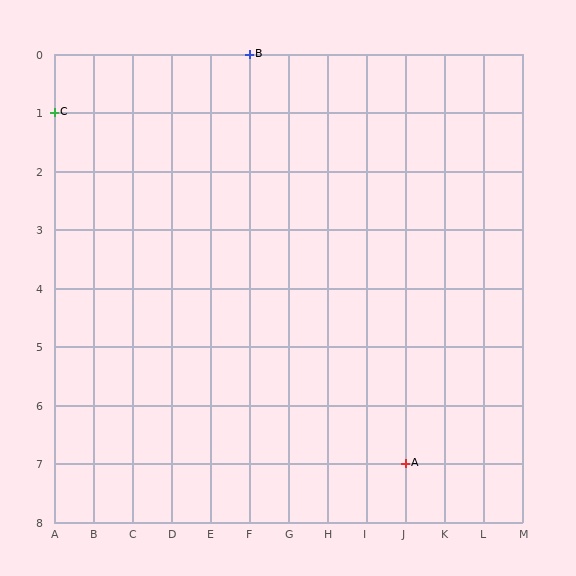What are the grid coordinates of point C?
Point C is at grid coordinates (A, 1).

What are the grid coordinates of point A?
Point A is at grid coordinates (J, 7).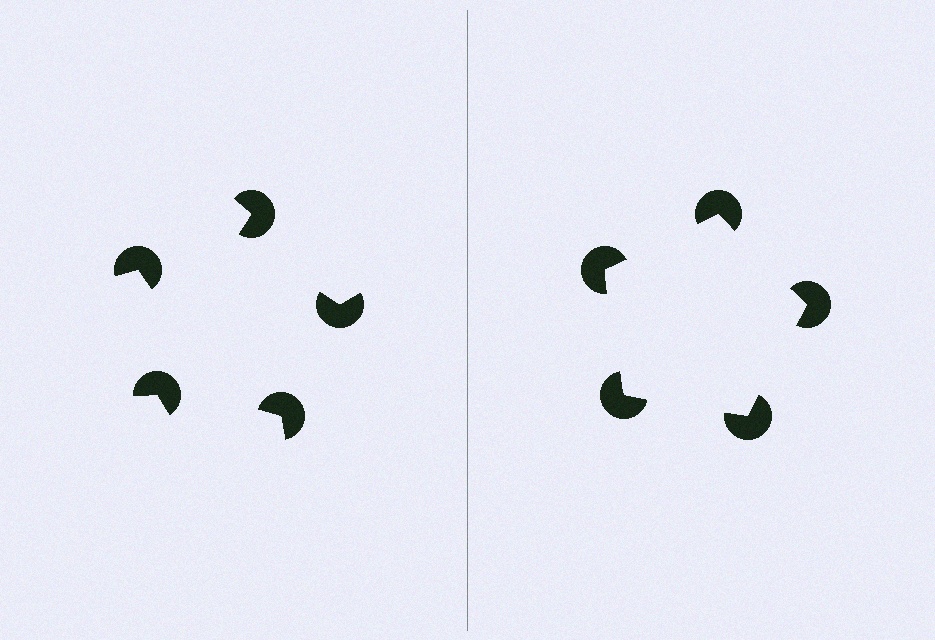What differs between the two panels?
The pac-man discs are positioned identically on both sides; only the wedge orientations differ. On the right they align to a pentagon; on the left they are misaligned.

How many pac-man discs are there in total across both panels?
10 — 5 on each side.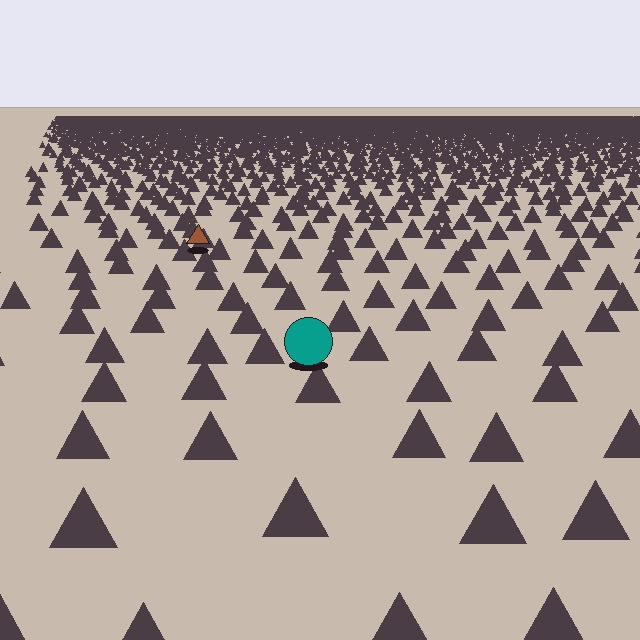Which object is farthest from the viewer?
The brown triangle is farthest from the viewer. It appears smaller and the ground texture around it is denser.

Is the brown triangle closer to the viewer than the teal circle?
No. The teal circle is closer — you can tell from the texture gradient: the ground texture is coarser near it.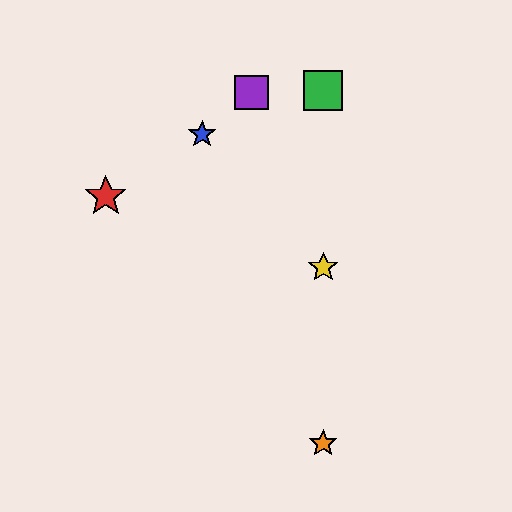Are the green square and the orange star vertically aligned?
Yes, both are at x≈323.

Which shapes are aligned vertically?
The green square, the yellow star, the orange star are aligned vertically.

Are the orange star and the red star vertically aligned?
No, the orange star is at x≈323 and the red star is at x≈106.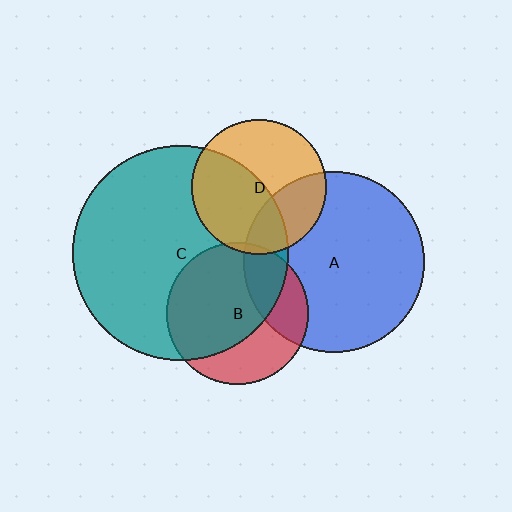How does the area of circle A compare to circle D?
Approximately 1.8 times.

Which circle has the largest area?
Circle C (teal).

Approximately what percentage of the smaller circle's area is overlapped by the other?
Approximately 45%.